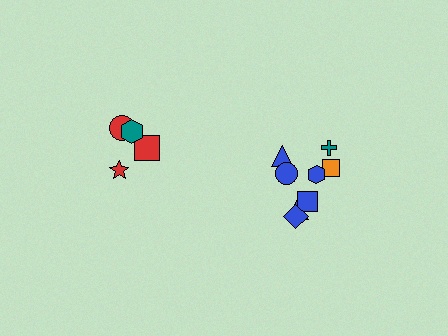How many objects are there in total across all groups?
There are 12 objects.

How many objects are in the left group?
There are 4 objects.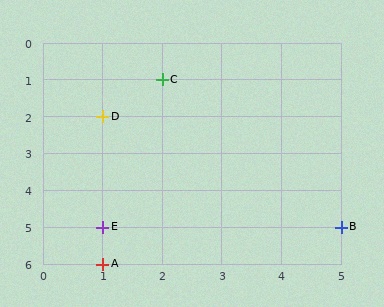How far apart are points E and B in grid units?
Points E and B are 4 columns apart.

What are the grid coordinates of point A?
Point A is at grid coordinates (1, 6).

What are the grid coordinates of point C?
Point C is at grid coordinates (2, 1).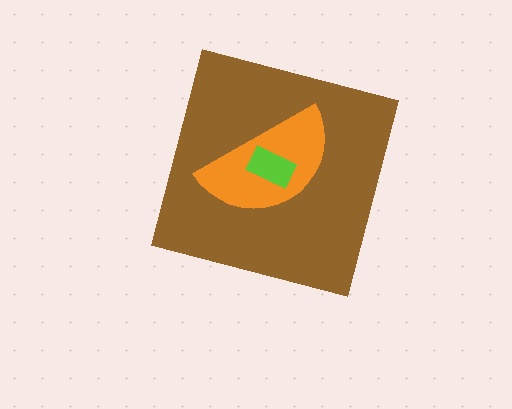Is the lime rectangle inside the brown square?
Yes.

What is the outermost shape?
The brown square.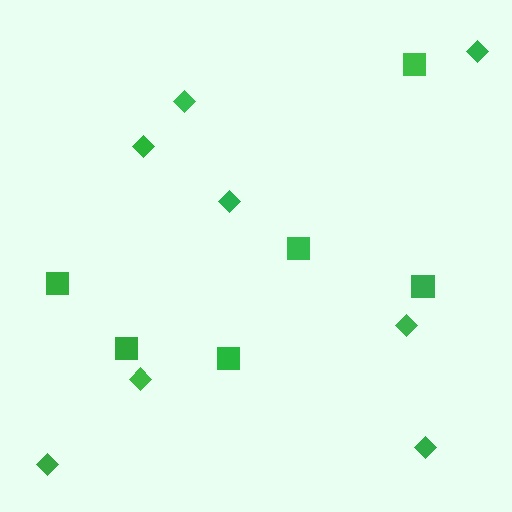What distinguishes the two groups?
There are 2 groups: one group of diamonds (8) and one group of squares (6).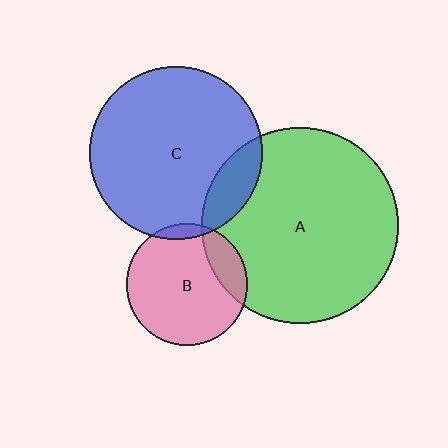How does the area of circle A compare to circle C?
Approximately 1.3 times.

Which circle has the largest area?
Circle A (green).